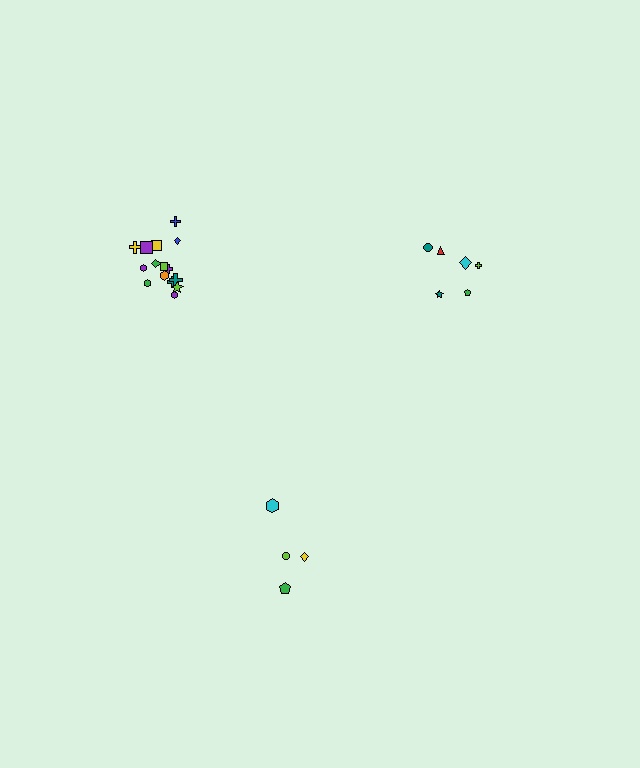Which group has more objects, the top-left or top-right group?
The top-left group.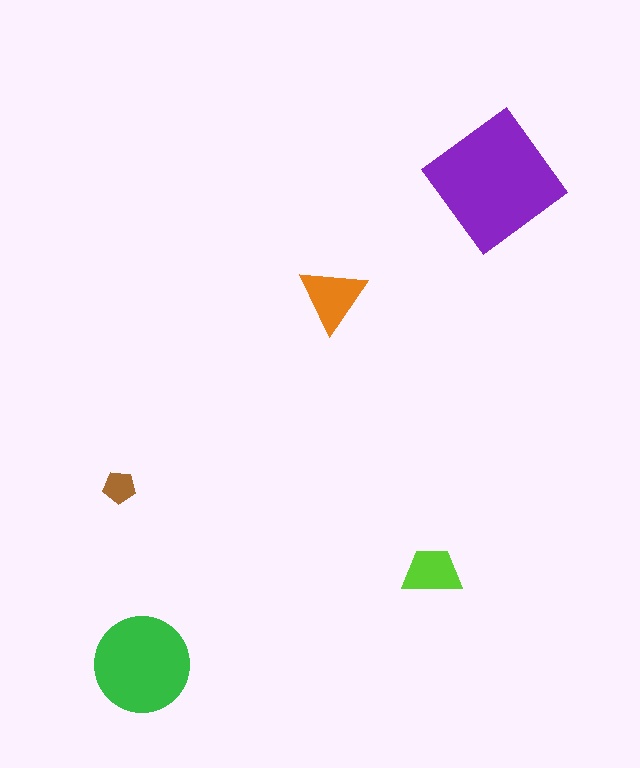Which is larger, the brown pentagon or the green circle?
The green circle.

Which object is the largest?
The purple diamond.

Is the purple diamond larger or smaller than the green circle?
Larger.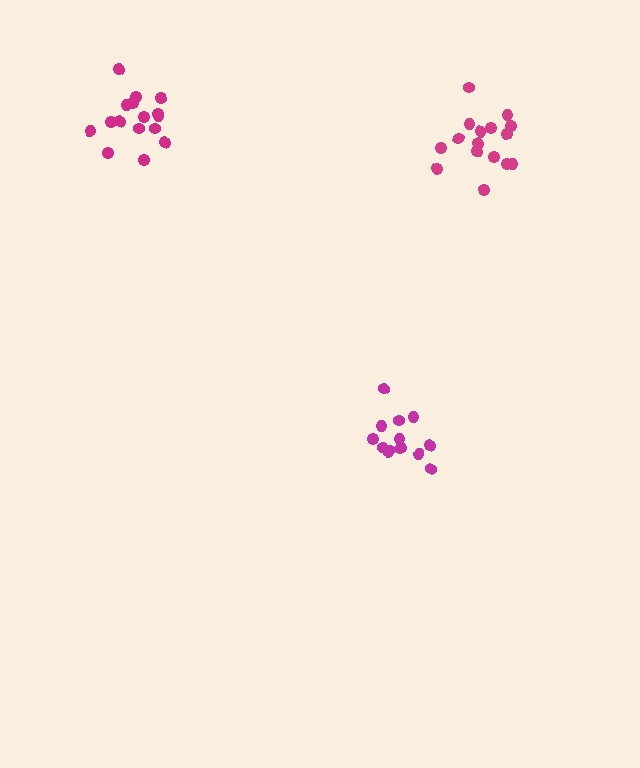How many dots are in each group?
Group 1: 13 dots, Group 2: 16 dots, Group 3: 16 dots (45 total).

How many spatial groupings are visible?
There are 3 spatial groupings.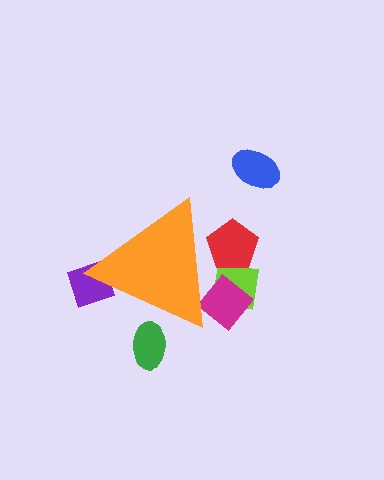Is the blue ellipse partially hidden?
No, the blue ellipse is fully visible.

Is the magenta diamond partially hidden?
Yes, the magenta diamond is partially hidden behind the orange triangle.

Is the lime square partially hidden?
Yes, the lime square is partially hidden behind the orange triangle.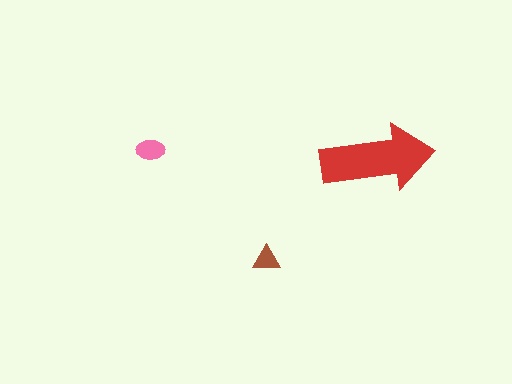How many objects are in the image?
There are 3 objects in the image.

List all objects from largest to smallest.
The red arrow, the pink ellipse, the brown triangle.